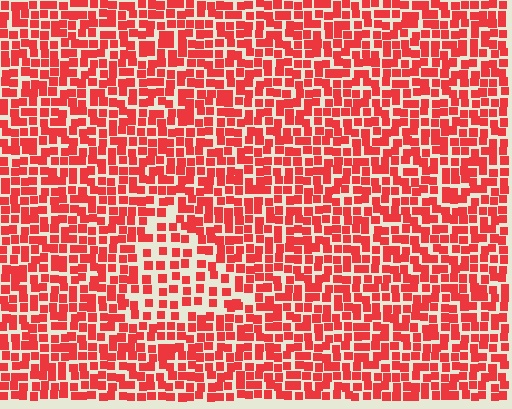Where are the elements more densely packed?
The elements are more densely packed outside the triangle boundary.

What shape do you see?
I see a triangle.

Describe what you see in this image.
The image contains small red elements arranged at two different densities. A triangle-shaped region is visible where the elements are less densely packed than the surrounding area.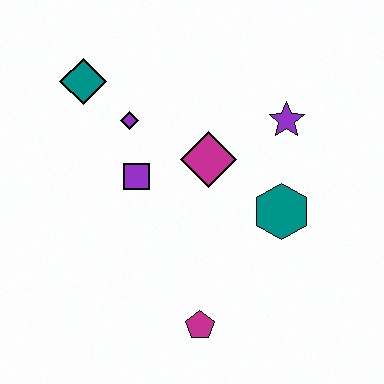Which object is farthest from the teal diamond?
The magenta pentagon is farthest from the teal diamond.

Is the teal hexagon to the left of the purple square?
No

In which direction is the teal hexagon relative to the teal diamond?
The teal hexagon is to the right of the teal diamond.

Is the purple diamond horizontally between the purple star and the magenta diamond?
No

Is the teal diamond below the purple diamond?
No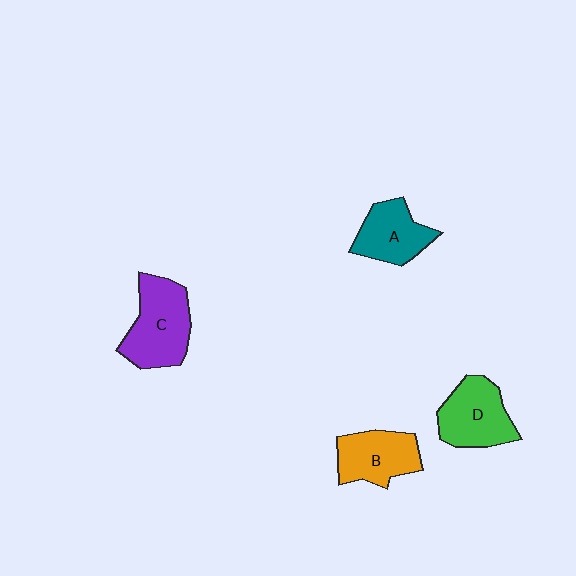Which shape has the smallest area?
Shape A (teal).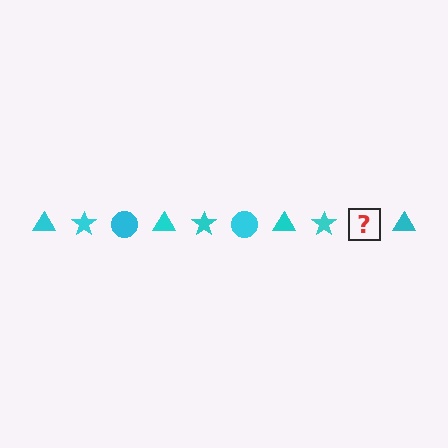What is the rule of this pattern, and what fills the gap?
The rule is that the pattern cycles through triangle, star, circle shapes in cyan. The gap should be filled with a cyan circle.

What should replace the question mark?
The question mark should be replaced with a cyan circle.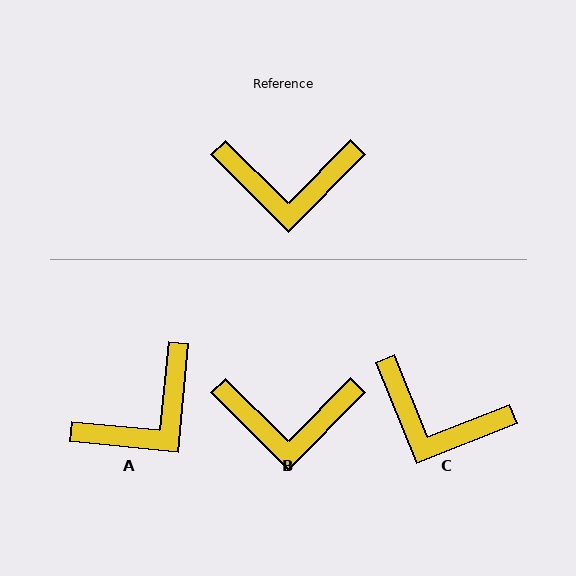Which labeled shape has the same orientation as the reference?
B.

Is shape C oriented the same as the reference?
No, it is off by about 23 degrees.